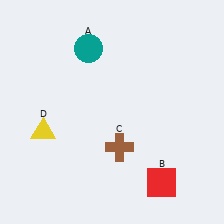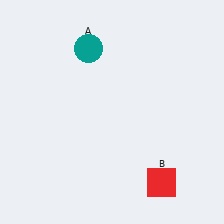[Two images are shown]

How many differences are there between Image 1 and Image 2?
There are 2 differences between the two images.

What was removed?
The yellow triangle (D), the brown cross (C) were removed in Image 2.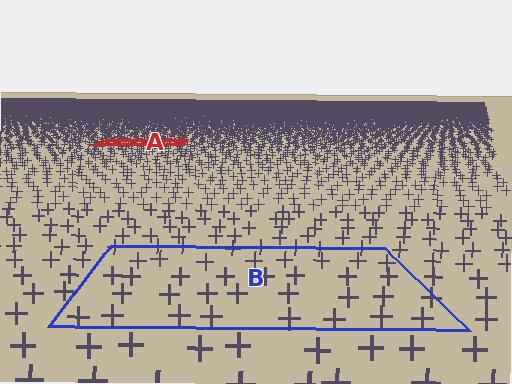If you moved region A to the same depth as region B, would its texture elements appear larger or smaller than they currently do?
They would appear larger. At a closer depth, the same texture elements are projected at a bigger on-screen size.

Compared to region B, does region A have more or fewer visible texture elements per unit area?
Region A has more texture elements per unit area — they are packed more densely because it is farther away.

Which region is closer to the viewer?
Region B is closer. The texture elements there are larger and more spread out.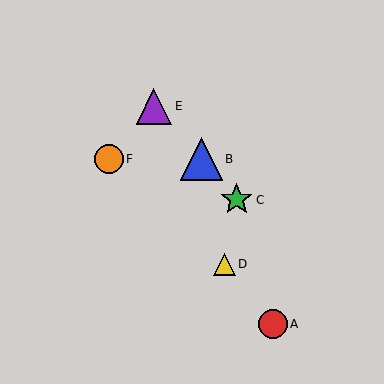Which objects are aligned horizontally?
Objects B, F are aligned horizontally.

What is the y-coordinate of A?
Object A is at y≈324.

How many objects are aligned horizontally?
2 objects (B, F) are aligned horizontally.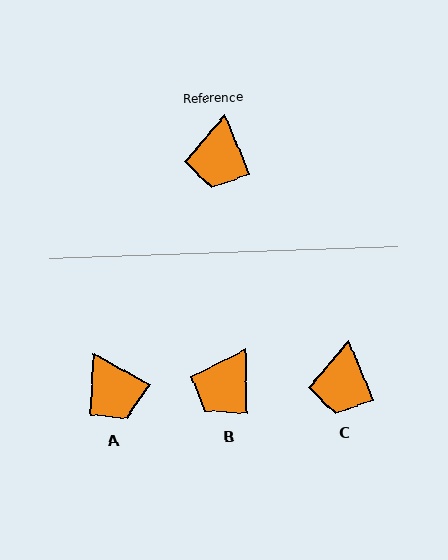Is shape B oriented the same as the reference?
No, it is off by about 23 degrees.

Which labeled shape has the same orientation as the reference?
C.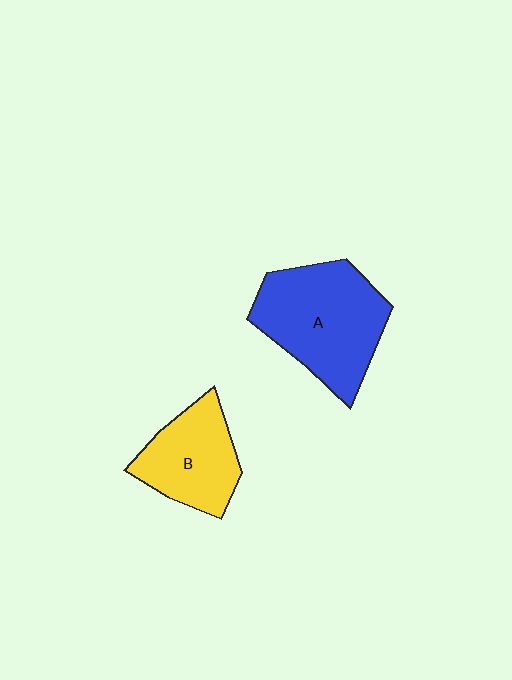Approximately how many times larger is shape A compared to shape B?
Approximately 1.5 times.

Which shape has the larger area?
Shape A (blue).